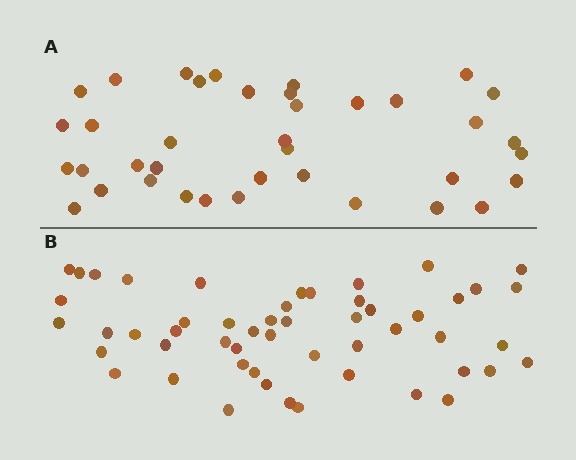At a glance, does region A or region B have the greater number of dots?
Region B (the bottom region) has more dots.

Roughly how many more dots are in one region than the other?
Region B has approximately 15 more dots than region A.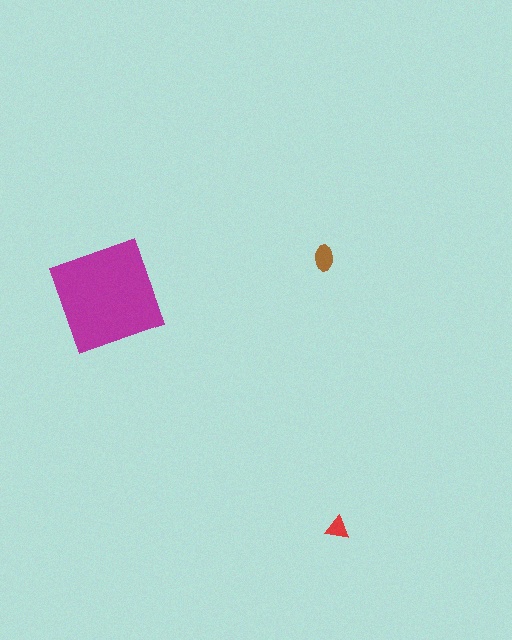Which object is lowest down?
The red triangle is bottommost.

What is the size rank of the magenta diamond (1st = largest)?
1st.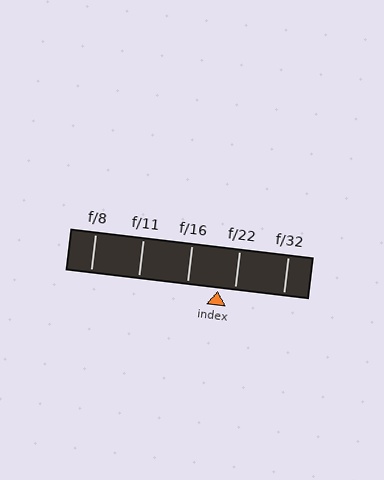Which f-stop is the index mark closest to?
The index mark is closest to f/22.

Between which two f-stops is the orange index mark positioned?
The index mark is between f/16 and f/22.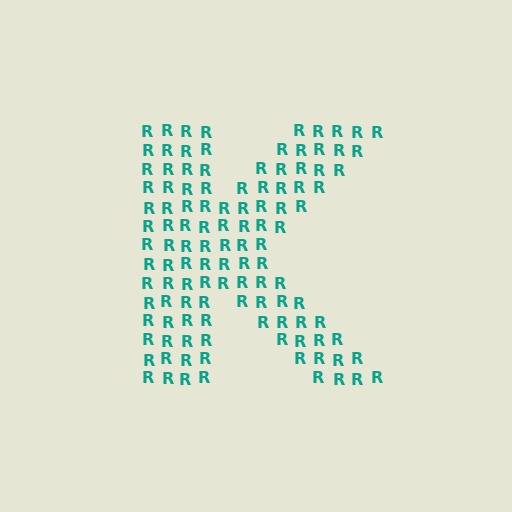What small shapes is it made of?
It is made of small letter R's.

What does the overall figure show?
The overall figure shows the letter K.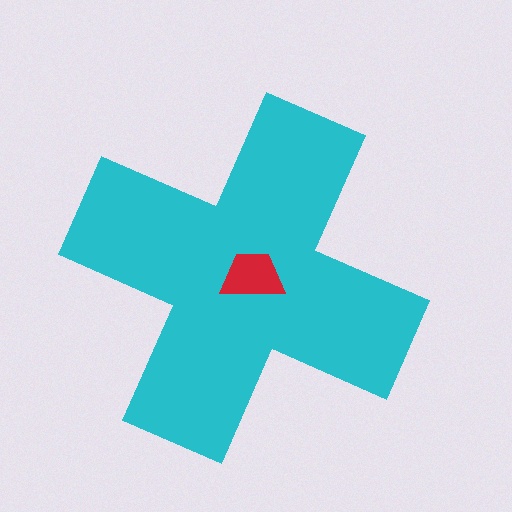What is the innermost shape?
The red trapezoid.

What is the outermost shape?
The cyan cross.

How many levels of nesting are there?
2.